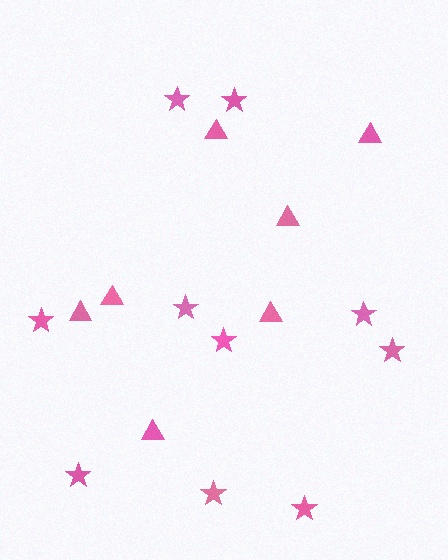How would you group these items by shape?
There are 2 groups: one group of stars (10) and one group of triangles (7).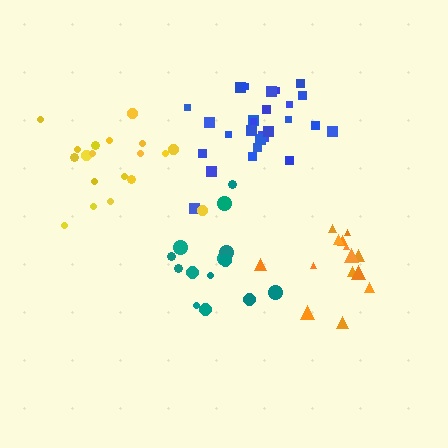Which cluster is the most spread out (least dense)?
Teal.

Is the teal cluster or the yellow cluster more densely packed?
Yellow.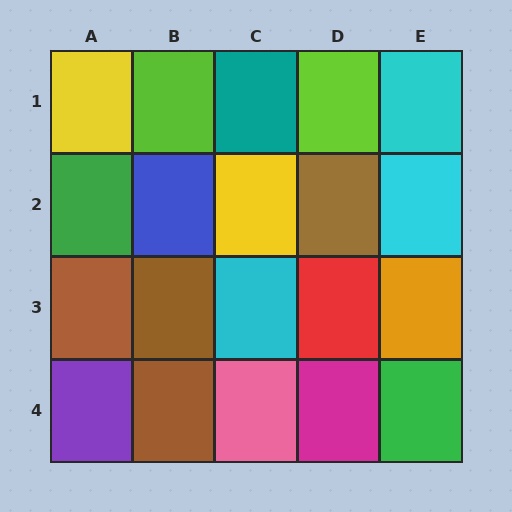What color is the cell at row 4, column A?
Purple.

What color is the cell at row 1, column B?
Lime.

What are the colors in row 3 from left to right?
Brown, brown, cyan, red, orange.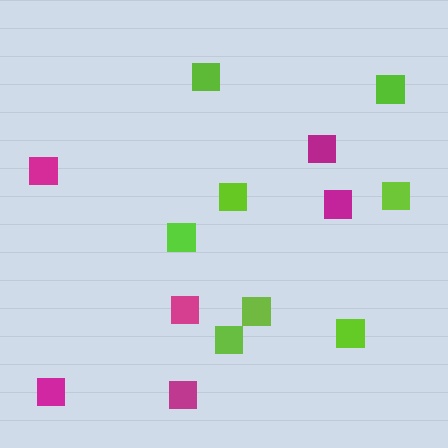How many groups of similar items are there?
There are 2 groups: one group of magenta squares (6) and one group of lime squares (8).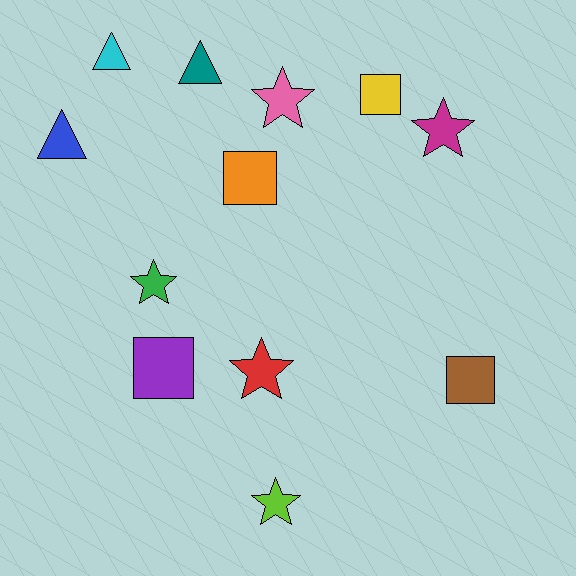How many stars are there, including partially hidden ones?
There are 5 stars.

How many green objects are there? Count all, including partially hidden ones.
There is 1 green object.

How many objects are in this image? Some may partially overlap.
There are 12 objects.